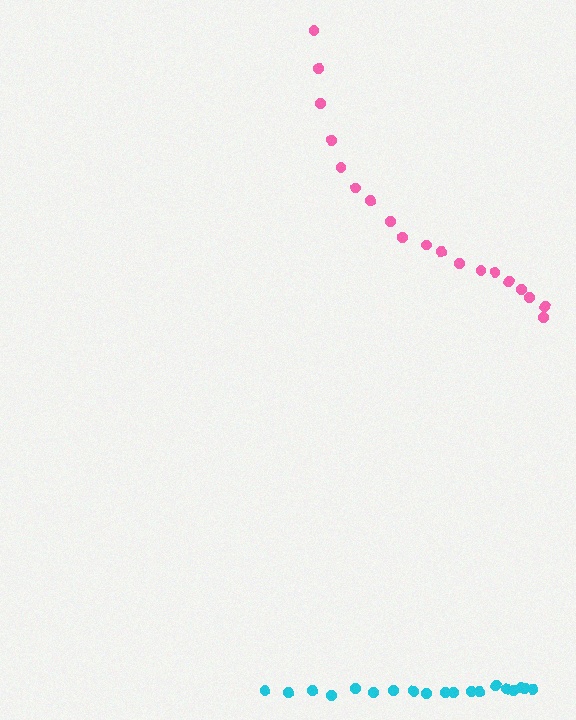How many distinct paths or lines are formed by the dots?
There are 2 distinct paths.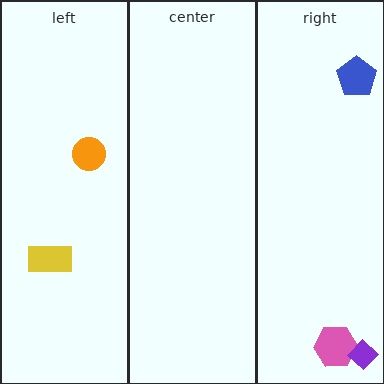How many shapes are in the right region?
3.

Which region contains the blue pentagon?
The right region.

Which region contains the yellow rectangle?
The left region.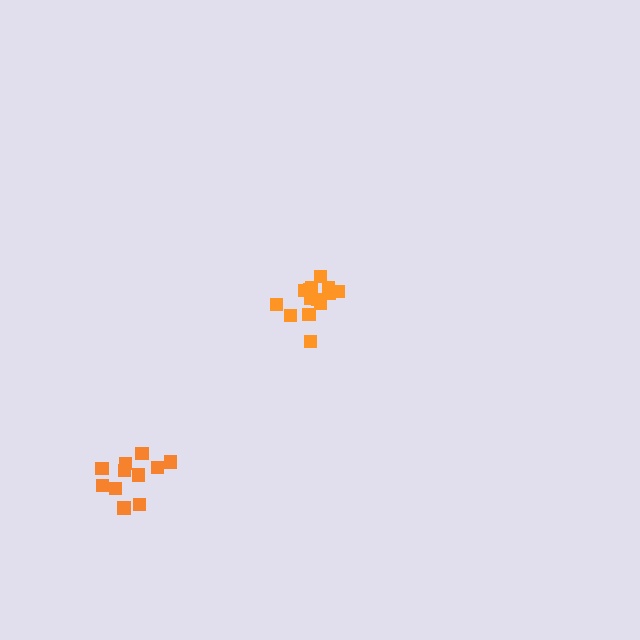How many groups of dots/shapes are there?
There are 2 groups.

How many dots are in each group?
Group 1: 14 dots, Group 2: 11 dots (25 total).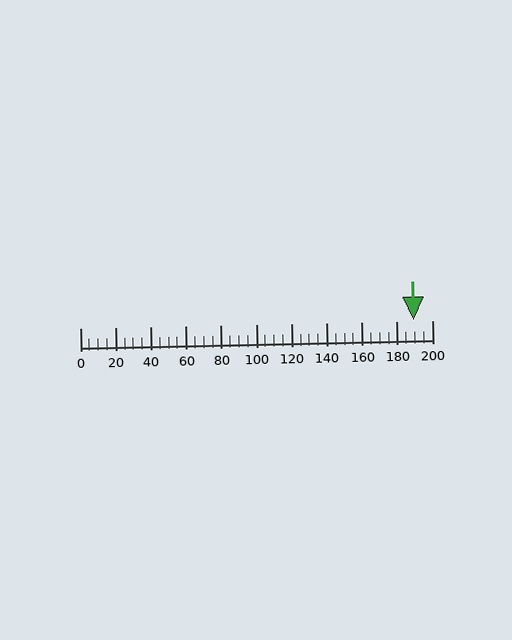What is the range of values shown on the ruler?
The ruler shows values from 0 to 200.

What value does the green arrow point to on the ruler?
The green arrow points to approximately 189.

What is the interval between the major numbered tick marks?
The major tick marks are spaced 20 units apart.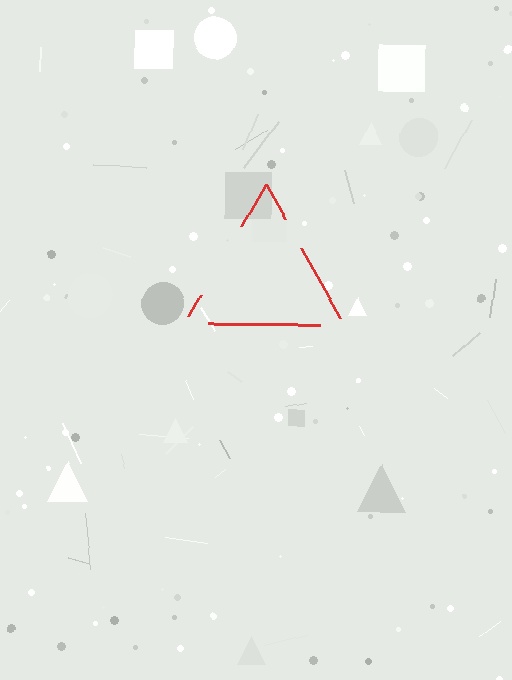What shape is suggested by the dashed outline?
The dashed outline suggests a triangle.